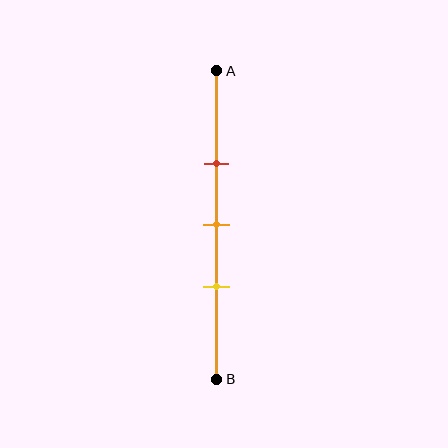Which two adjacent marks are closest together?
The orange and yellow marks are the closest adjacent pair.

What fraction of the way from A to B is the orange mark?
The orange mark is approximately 50% (0.5) of the way from A to B.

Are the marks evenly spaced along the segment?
Yes, the marks are approximately evenly spaced.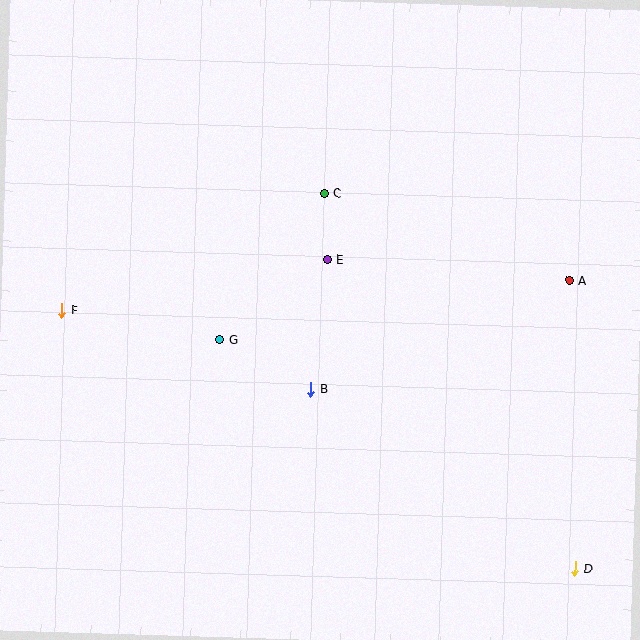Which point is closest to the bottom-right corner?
Point D is closest to the bottom-right corner.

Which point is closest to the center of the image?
Point E at (327, 259) is closest to the center.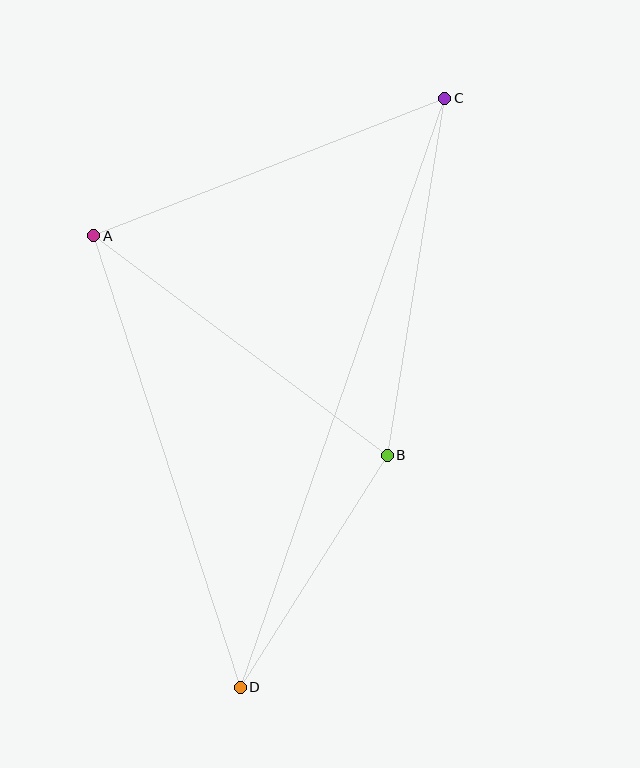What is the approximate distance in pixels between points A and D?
The distance between A and D is approximately 475 pixels.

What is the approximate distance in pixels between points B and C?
The distance between B and C is approximately 362 pixels.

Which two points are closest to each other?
Points B and D are closest to each other.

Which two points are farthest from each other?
Points C and D are farthest from each other.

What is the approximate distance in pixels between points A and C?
The distance between A and C is approximately 377 pixels.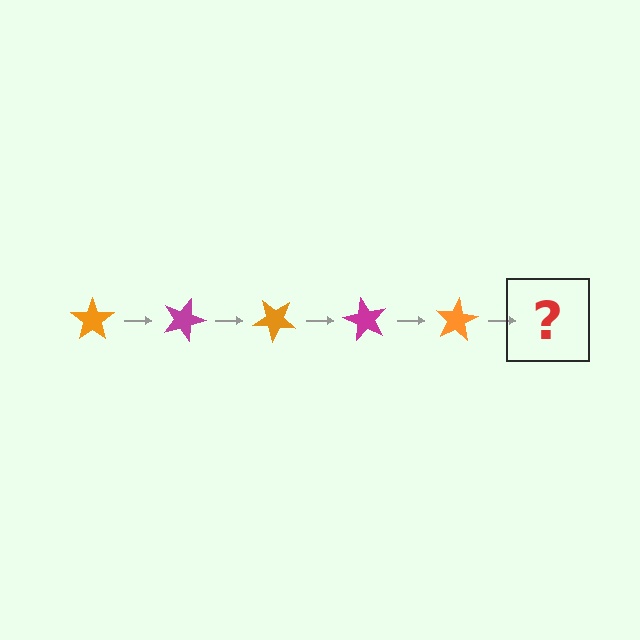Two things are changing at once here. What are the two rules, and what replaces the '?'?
The two rules are that it rotates 20 degrees each step and the color cycles through orange and magenta. The '?' should be a magenta star, rotated 100 degrees from the start.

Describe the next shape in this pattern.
It should be a magenta star, rotated 100 degrees from the start.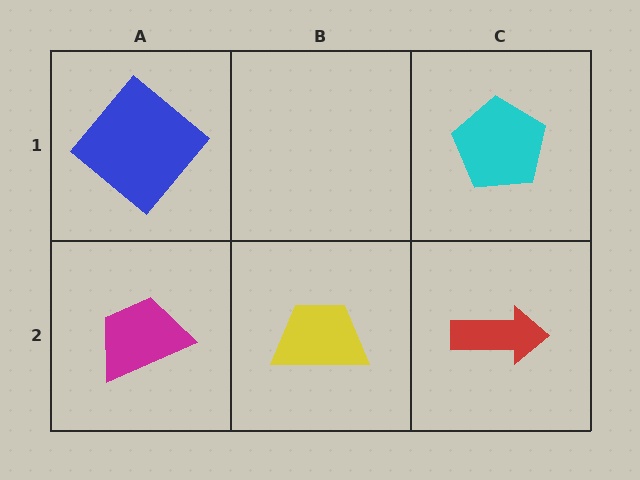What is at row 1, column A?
A blue diamond.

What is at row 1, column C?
A cyan pentagon.